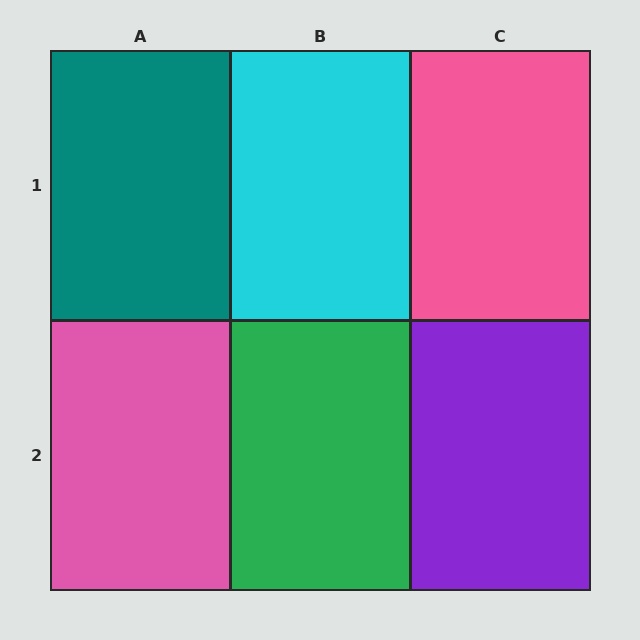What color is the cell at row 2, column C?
Purple.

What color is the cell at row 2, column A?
Pink.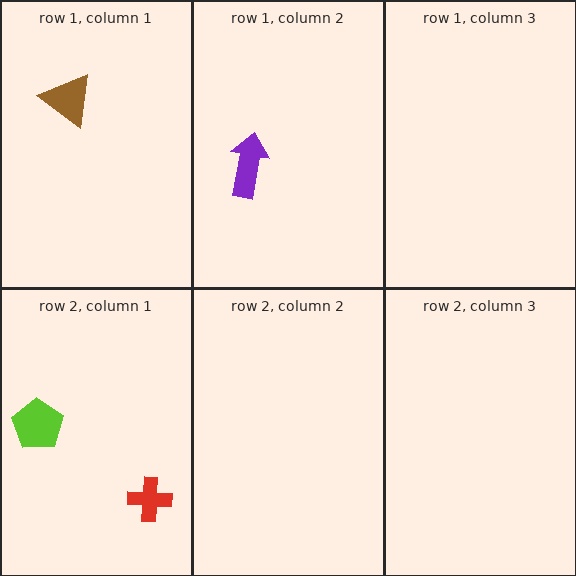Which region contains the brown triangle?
The row 1, column 1 region.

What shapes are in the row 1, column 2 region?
The purple arrow.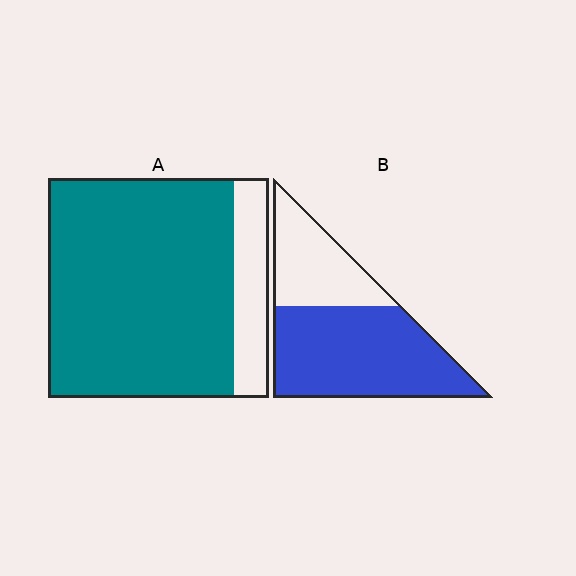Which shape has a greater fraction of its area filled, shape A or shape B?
Shape A.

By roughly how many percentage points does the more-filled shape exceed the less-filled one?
By roughly 20 percentage points (A over B).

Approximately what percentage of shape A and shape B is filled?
A is approximately 85% and B is approximately 65%.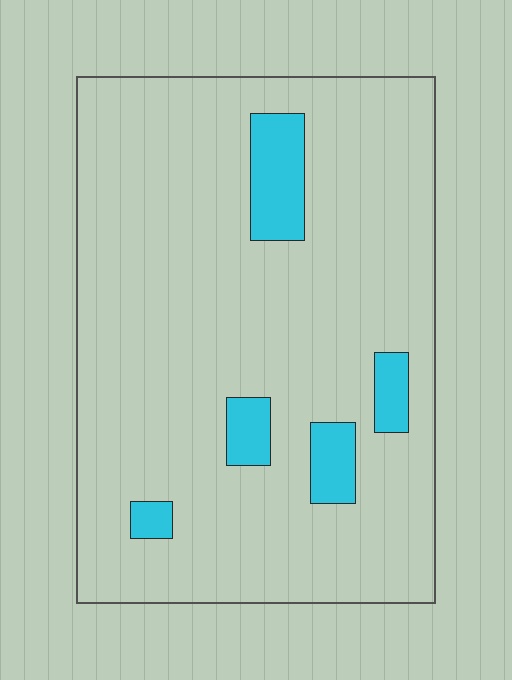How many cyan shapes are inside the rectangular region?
5.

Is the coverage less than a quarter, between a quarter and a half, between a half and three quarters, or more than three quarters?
Less than a quarter.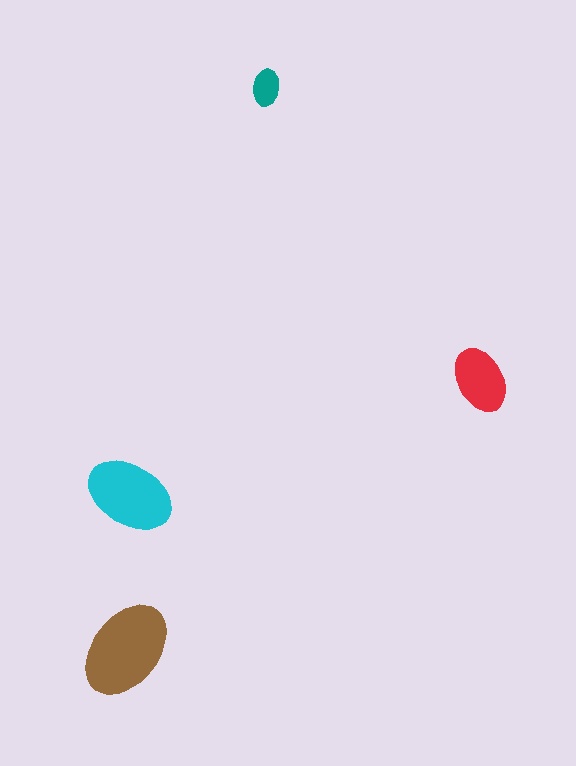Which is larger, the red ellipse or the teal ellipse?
The red one.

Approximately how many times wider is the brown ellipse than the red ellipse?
About 1.5 times wider.